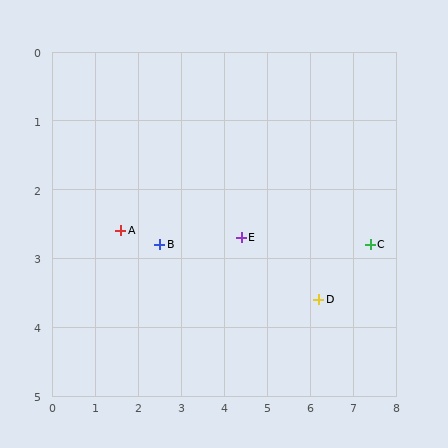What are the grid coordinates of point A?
Point A is at approximately (1.6, 2.6).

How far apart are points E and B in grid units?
Points E and B are about 1.9 grid units apart.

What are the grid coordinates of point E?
Point E is at approximately (4.4, 2.7).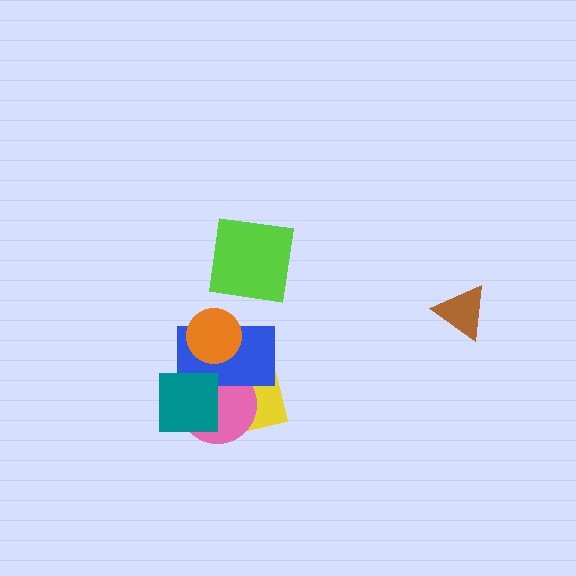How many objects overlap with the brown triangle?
0 objects overlap with the brown triangle.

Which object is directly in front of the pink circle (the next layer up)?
The blue rectangle is directly in front of the pink circle.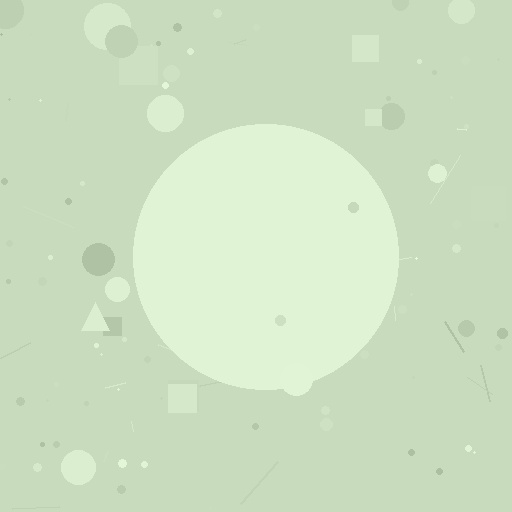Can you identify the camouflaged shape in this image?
The camouflaged shape is a circle.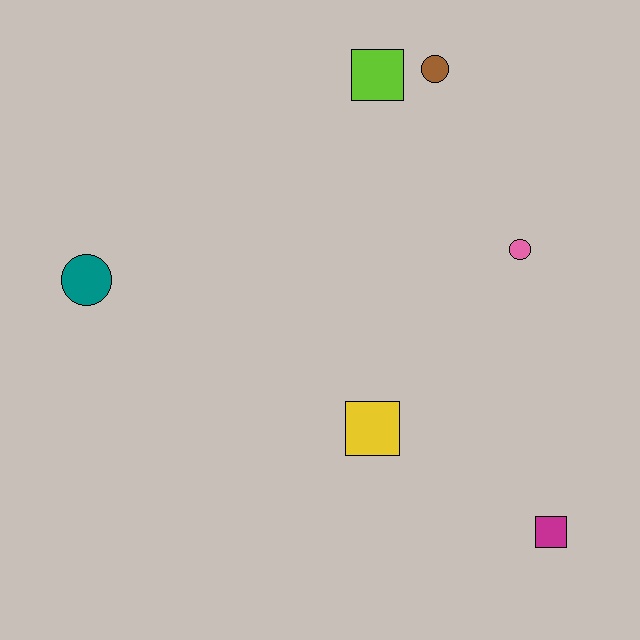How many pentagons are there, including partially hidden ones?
There are no pentagons.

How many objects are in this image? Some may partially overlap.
There are 6 objects.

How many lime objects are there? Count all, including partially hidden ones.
There is 1 lime object.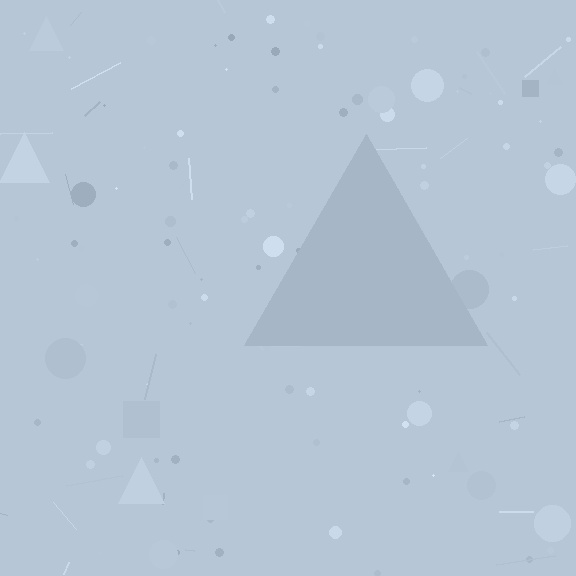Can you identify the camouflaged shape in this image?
The camouflaged shape is a triangle.